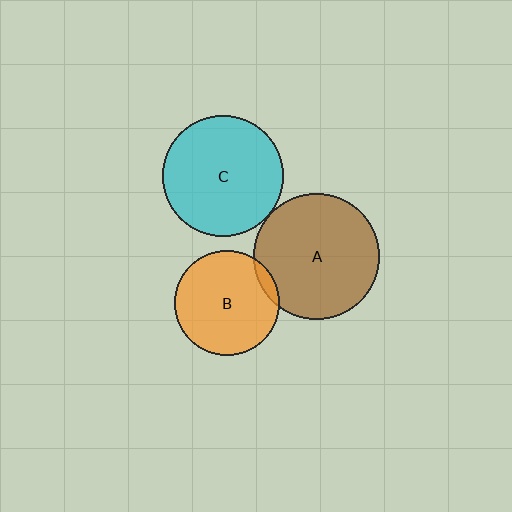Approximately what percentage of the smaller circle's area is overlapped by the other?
Approximately 5%.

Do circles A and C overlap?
Yes.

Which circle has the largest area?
Circle A (brown).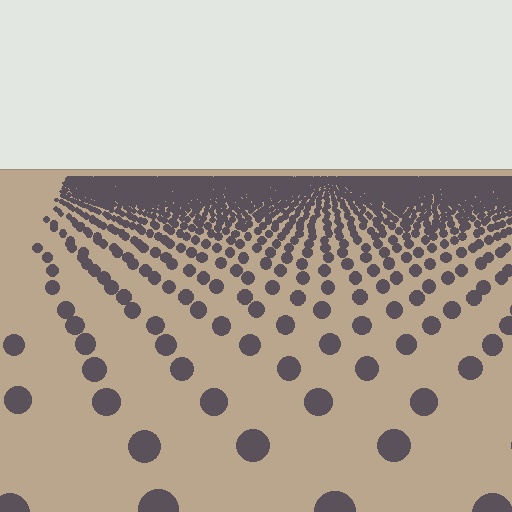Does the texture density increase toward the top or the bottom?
Density increases toward the top.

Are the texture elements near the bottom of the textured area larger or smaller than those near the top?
Larger. Near the bottom, elements are closer to the viewer and appear at a bigger on-screen size.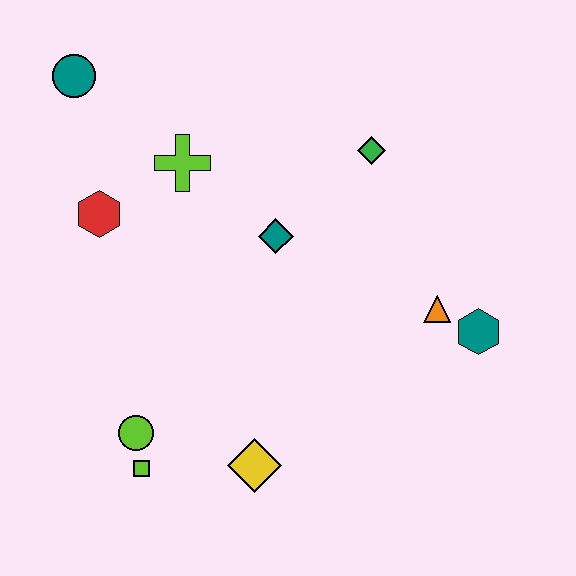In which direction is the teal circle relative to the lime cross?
The teal circle is to the left of the lime cross.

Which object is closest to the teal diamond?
The lime cross is closest to the teal diamond.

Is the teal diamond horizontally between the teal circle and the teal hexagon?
Yes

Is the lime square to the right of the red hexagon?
Yes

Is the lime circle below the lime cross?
Yes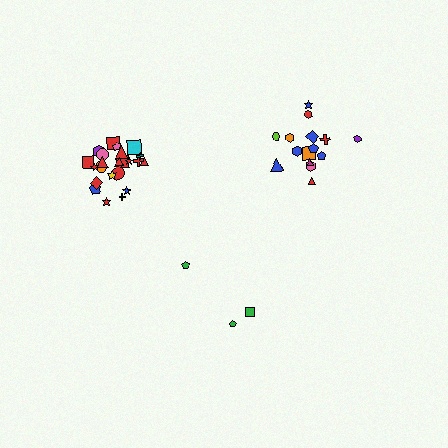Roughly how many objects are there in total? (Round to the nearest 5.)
Roughly 45 objects in total.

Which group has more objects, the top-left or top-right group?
The top-left group.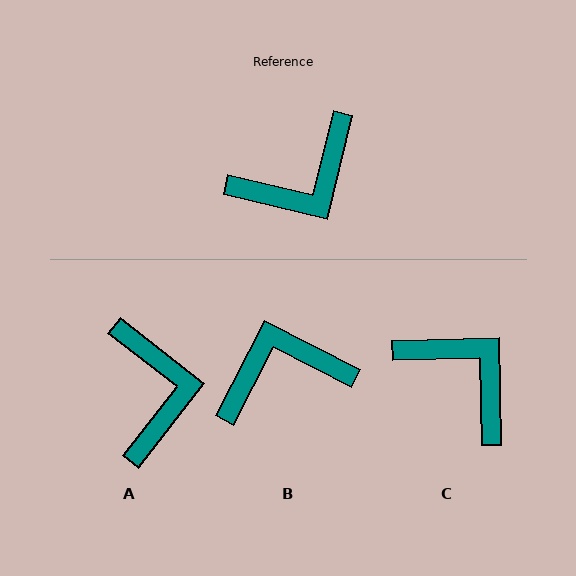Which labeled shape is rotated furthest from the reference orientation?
B, about 166 degrees away.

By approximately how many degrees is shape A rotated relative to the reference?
Approximately 66 degrees counter-clockwise.